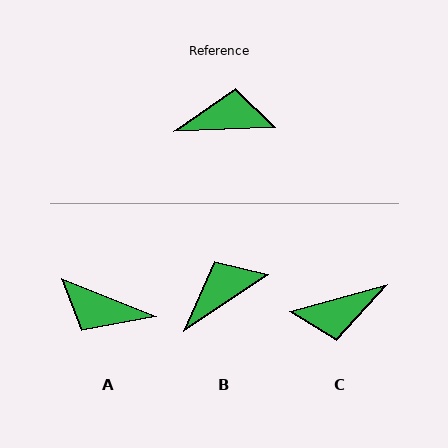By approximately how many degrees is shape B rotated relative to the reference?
Approximately 31 degrees counter-clockwise.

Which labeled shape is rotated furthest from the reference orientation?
C, about 167 degrees away.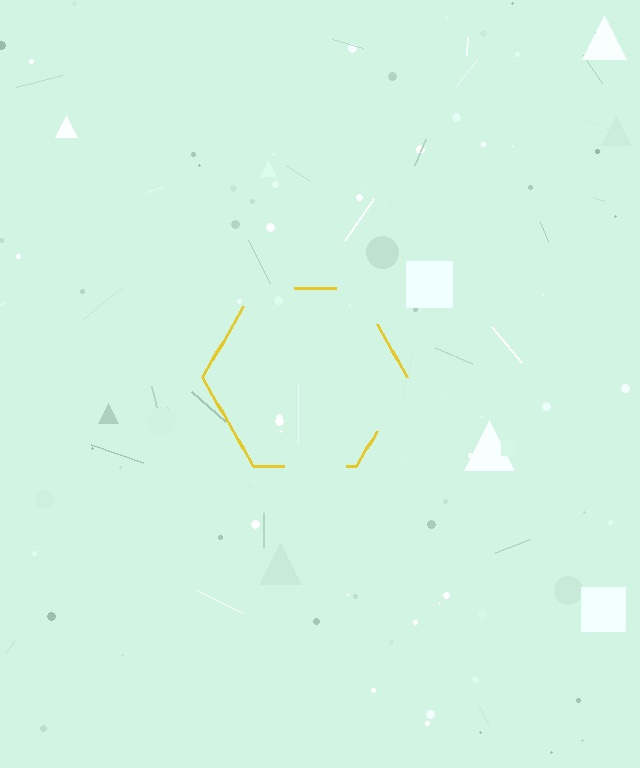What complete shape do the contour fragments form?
The contour fragments form a hexagon.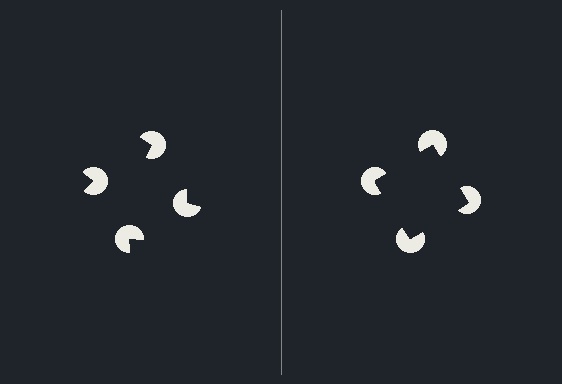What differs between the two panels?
The pac-man discs are positioned identically on both sides; only the wedge orientations differ. On the right they align to a square; on the left they are misaligned.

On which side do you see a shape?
An illusory square appears on the right side. On the left side the wedge cuts are rotated, so no coherent shape forms.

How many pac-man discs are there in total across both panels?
8 — 4 on each side.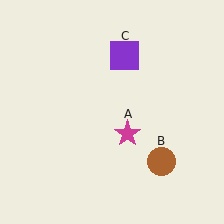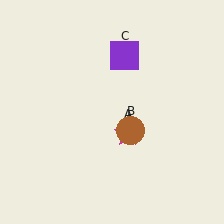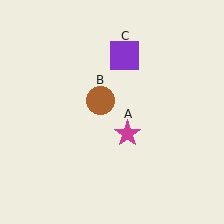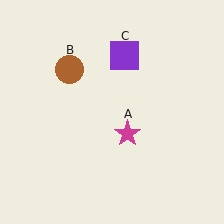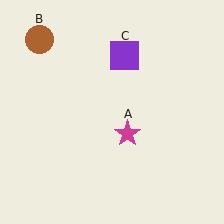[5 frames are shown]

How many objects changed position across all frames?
1 object changed position: brown circle (object B).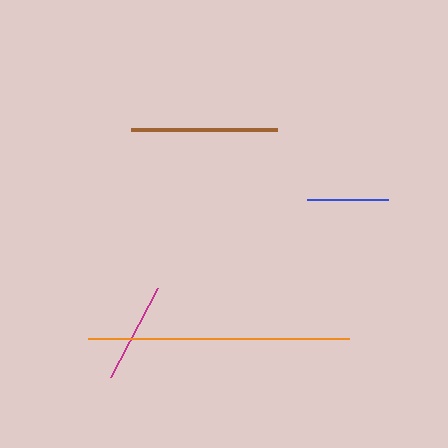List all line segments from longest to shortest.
From longest to shortest: orange, brown, magenta, blue.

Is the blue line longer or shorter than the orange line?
The orange line is longer than the blue line.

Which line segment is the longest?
The orange line is the longest at approximately 261 pixels.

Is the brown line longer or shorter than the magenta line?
The brown line is longer than the magenta line.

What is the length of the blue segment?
The blue segment is approximately 80 pixels long.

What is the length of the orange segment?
The orange segment is approximately 261 pixels long.